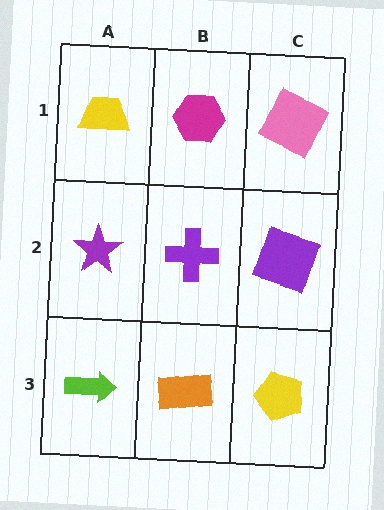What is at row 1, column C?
A pink square.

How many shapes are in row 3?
3 shapes.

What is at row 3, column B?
An orange rectangle.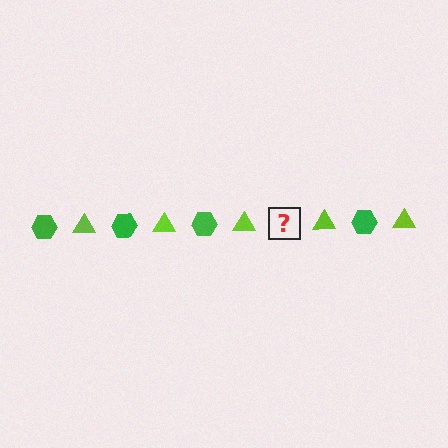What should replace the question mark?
The question mark should be replaced with a green hexagon.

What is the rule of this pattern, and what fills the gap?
The rule is that the pattern alternates between green hexagon and lime triangle. The gap should be filled with a green hexagon.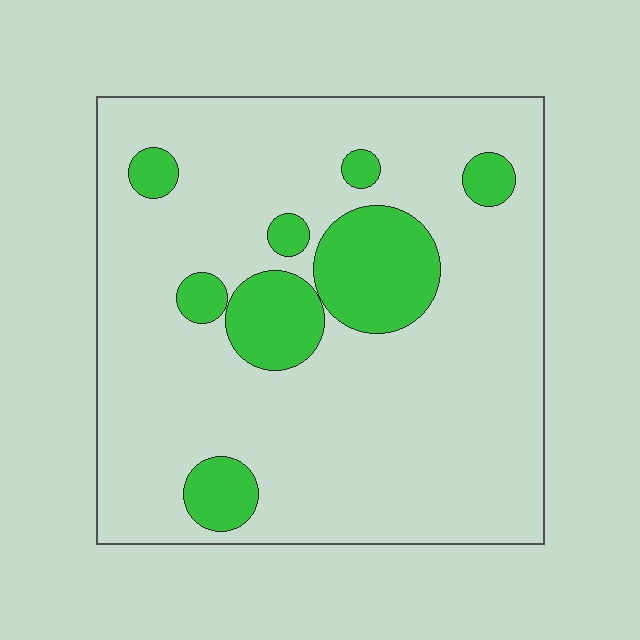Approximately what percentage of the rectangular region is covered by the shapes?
Approximately 15%.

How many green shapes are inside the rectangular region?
8.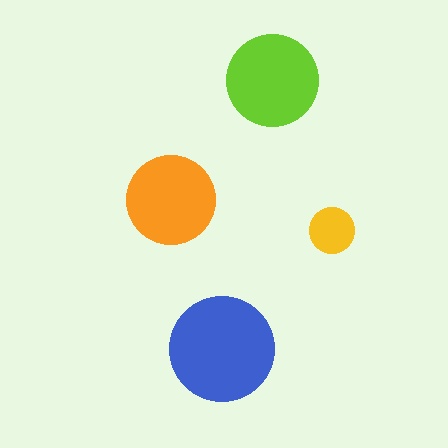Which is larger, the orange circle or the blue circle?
The blue one.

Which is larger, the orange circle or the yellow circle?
The orange one.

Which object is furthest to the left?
The orange circle is leftmost.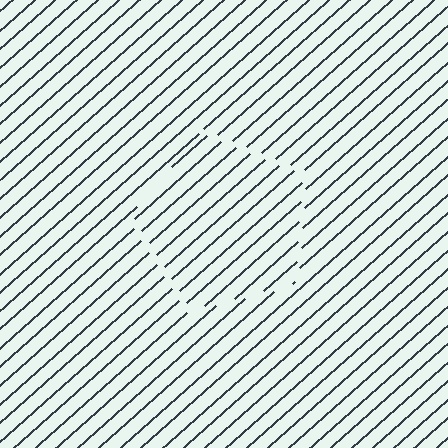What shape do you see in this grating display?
An illusory pentagon. The interior of the shape contains the same grating, shifted by half a period — the contour is defined by the phase discontinuity where line-ends from the inner and outer gratings abut.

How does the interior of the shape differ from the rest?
The interior of the shape contains the same grating, shifted by half a period — the contour is defined by the phase discontinuity where line-ends from the inner and outer gratings abut.